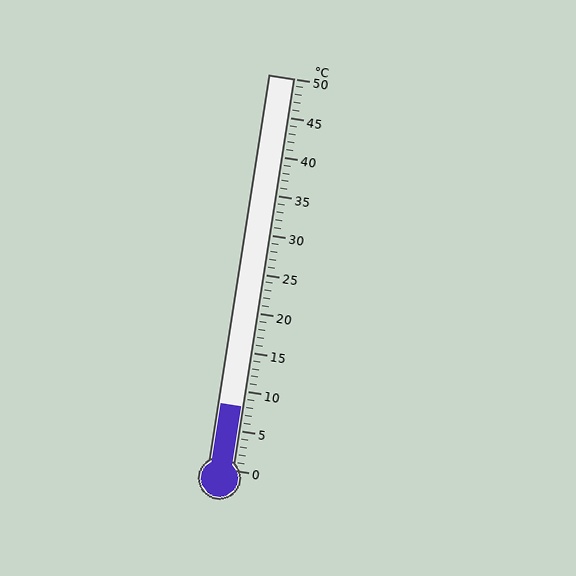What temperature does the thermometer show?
The thermometer shows approximately 8°C.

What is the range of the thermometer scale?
The thermometer scale ranges from 0°C to 50°C.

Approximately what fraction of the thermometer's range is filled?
The thermometer is filled to approximately 15% of its range.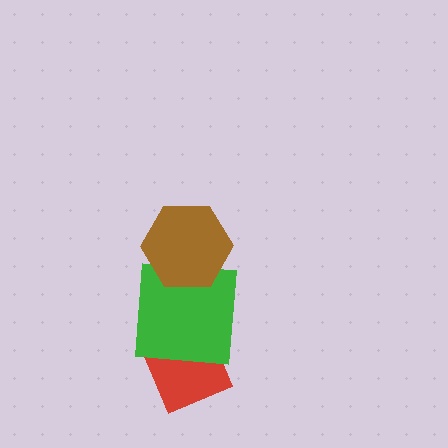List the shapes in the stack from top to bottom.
From top to bottom: the brown hexagon, the green square, the red diamond.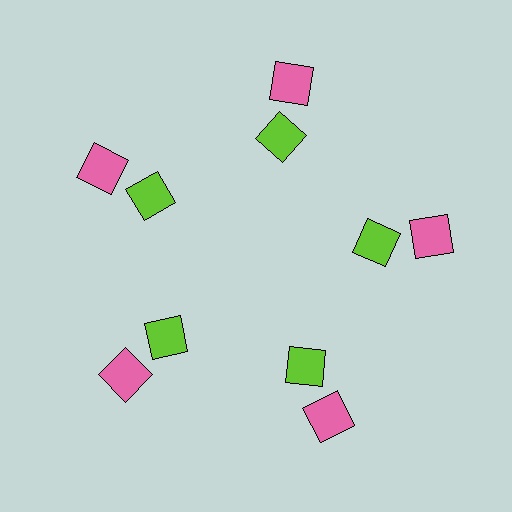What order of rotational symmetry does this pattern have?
This pattern has 5-fold rotational symmetry.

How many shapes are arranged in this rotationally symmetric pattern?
There are 10 shapes, arranged in 5 groups of 2.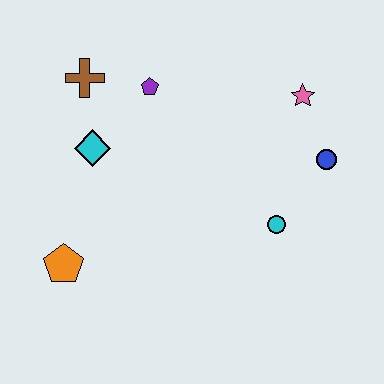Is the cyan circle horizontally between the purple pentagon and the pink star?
Yes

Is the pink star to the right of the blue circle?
No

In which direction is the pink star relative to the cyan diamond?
The pink star is to the right of the cyan diamond.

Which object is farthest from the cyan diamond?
The blue circle is farthest from the cyan diamond.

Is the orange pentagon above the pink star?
No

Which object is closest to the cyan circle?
The blue circle is closest to the cyan circle.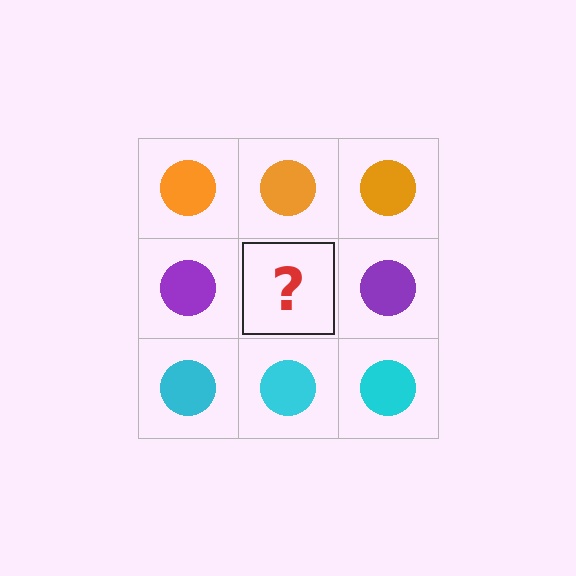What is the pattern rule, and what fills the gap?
The rule is that each row has a consistent color. The gap should be filled with a purple circle.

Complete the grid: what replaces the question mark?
The question mark should be replaced with a purple circle.